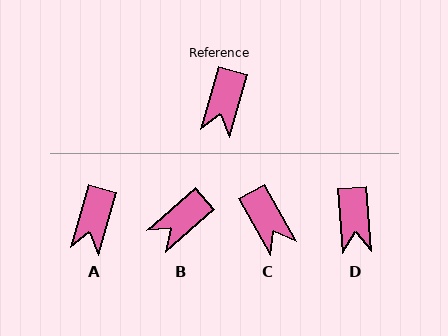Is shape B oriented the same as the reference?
No, it is off by about 33 degrees.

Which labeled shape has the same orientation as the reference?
A.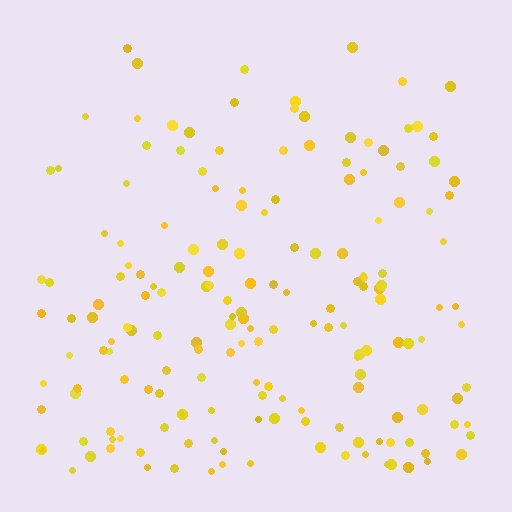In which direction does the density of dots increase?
From top to bottom, with the bottom side densest.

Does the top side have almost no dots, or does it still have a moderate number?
Still a moderate number, just noticeably fewer than the bottom.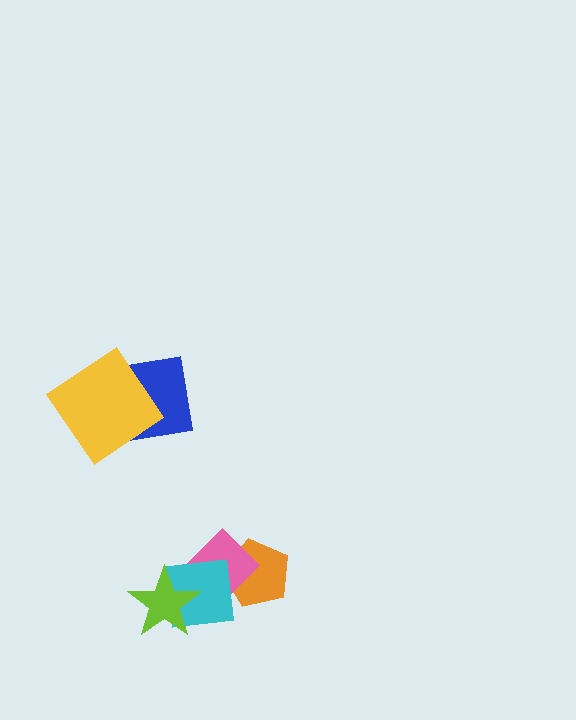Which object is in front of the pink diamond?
The cyan square is in front of the pink diamond.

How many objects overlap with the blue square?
1 object overlaps with the blue square.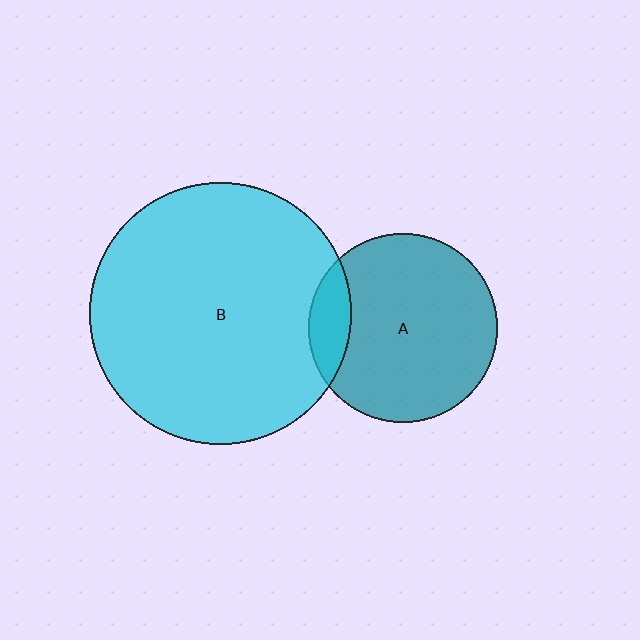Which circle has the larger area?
Circle B (cyan).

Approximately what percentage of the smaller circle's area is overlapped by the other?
Approximately 15%.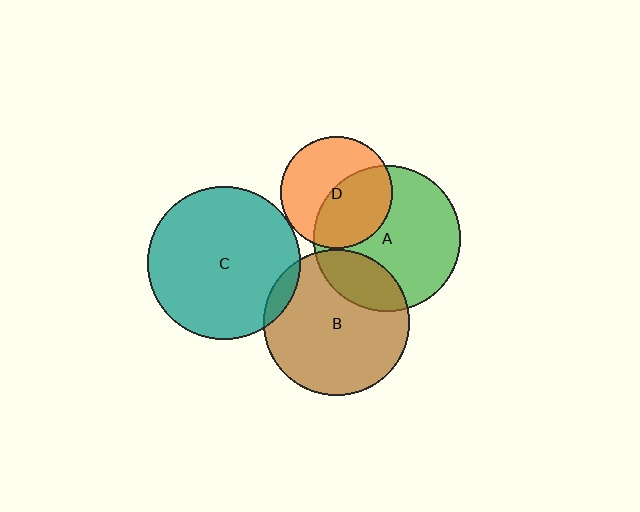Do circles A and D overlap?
Yes.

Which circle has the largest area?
Circle C (teal).